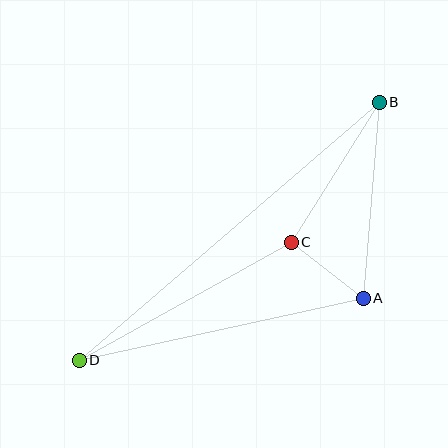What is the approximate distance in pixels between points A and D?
The distance between A and D is approximately 291 pixels.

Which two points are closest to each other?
Points A and C are closest to each other.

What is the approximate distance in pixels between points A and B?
The distance between A and B is approximately 197 pixels.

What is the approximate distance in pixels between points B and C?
The distance between B and C is approximately 165 pixels.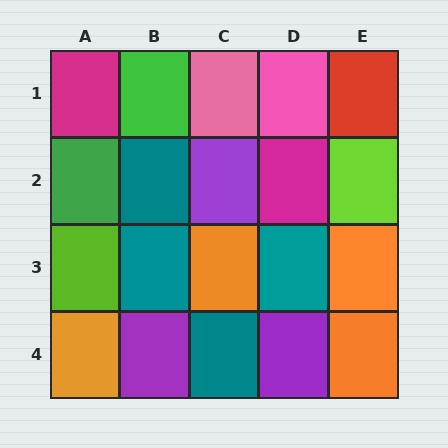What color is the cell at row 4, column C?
Teal.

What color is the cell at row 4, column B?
Purple.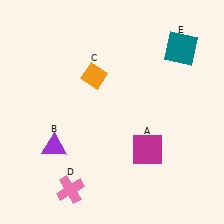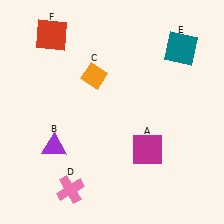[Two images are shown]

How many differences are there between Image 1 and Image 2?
There is 1 difference between the two images.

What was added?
A red square (F) was added in Image 2.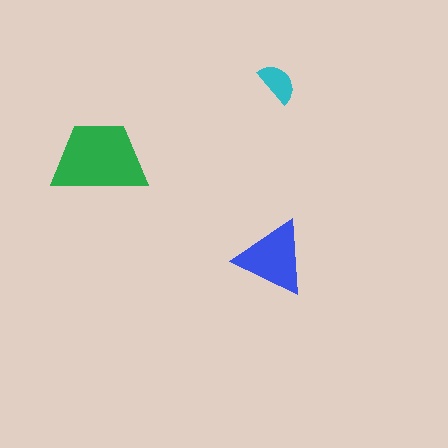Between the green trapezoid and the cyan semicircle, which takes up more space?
The green trapezoid.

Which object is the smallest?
The cyan semicircle.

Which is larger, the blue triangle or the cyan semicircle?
The blue triangle.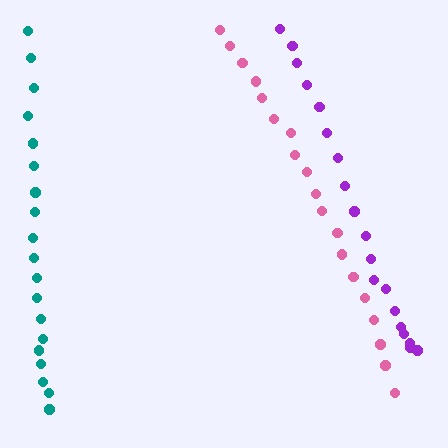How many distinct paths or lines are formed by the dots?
There are 3 distinct paths.